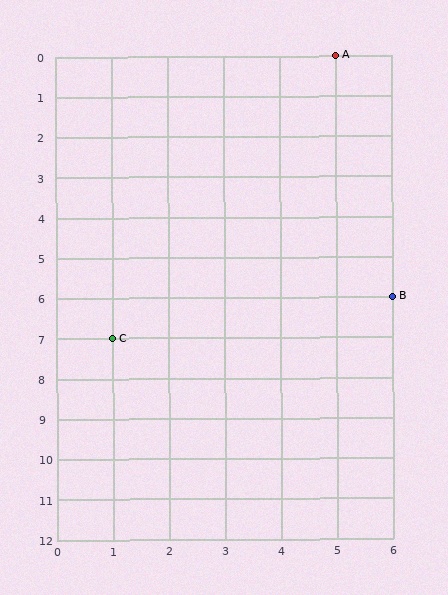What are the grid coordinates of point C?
Point C is at grid coordinates (1, 7).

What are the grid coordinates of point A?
Point A is at grid coordinates (5, 0).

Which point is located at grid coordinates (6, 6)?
Point B is at (6, 6).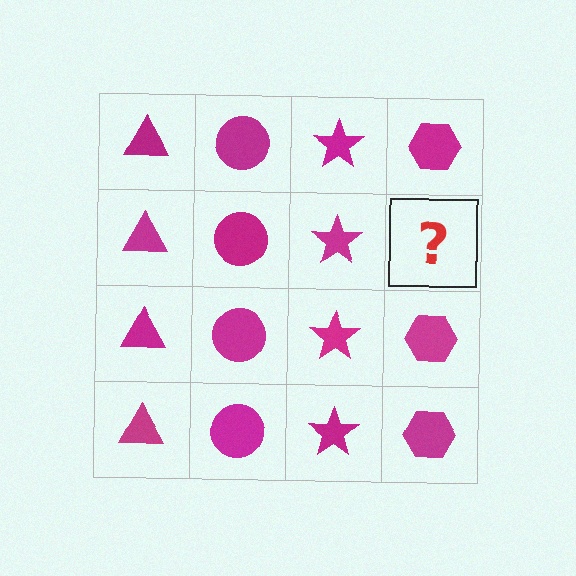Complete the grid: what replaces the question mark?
The question mark should be replaced with a magenta hexagon.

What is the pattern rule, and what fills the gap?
The rule is that each column has a consistent shape. The gap should be filled with a magenta hexagon.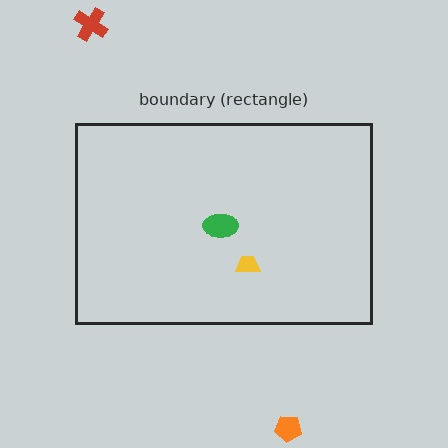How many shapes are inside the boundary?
2 inside, 2 outside.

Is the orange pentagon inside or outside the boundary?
Outside.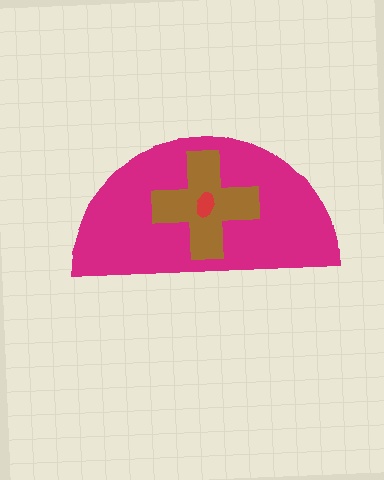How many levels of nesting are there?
3.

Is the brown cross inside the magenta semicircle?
Yes.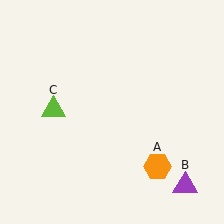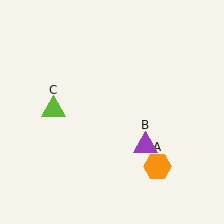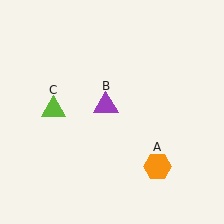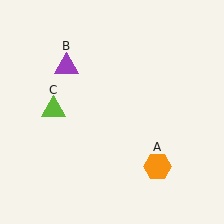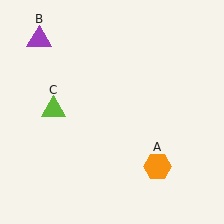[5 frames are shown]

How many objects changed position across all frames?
1 object changed position: purple triangle (object B).